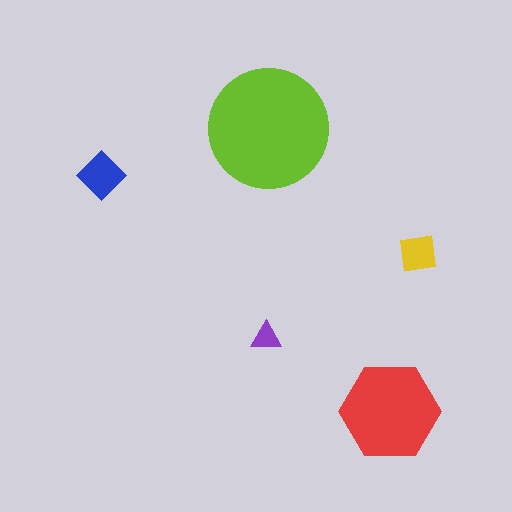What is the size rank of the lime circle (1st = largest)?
1st.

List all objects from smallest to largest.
The purple triangle, the yellow square, the blue diamond, the red hexagon, the lime circle.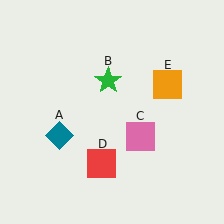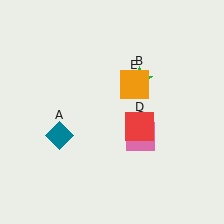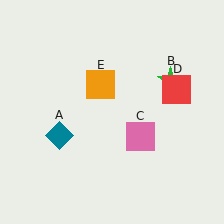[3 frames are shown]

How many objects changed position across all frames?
3 objects changed position: green star (object B), red square (object D), orange square (object E).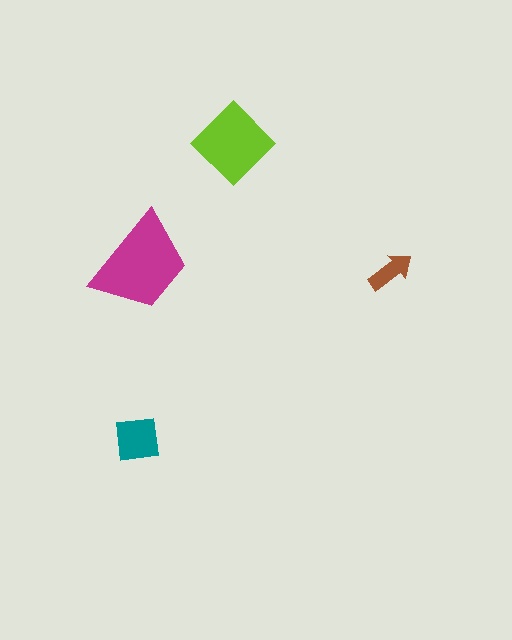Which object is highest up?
The lime diamond is topmost.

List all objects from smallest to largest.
The brown arrow, the teal square, the lime diamond, the magenta trapezoid.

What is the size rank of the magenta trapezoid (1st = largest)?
1st.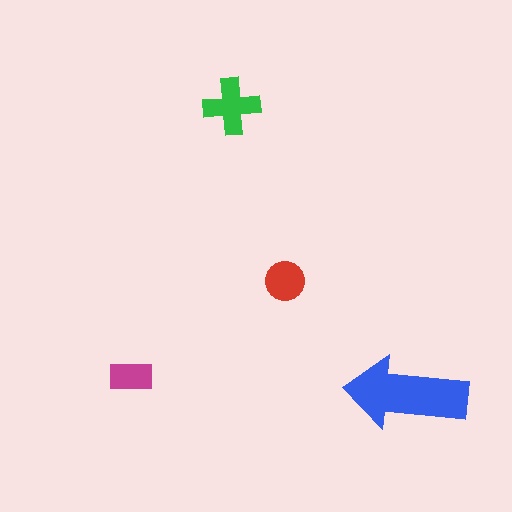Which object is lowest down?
The blue arrow is bottommost.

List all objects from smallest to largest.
The magenta rectangle, the red circle, the green cross, the blue arrow.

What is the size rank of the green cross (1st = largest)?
2nd.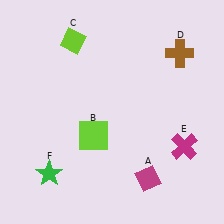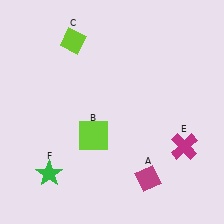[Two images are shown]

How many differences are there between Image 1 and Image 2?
There is 1 difference between the two images.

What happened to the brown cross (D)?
The brown cross (D) was removed in Image 2. It was in the top-right area of Image 1.